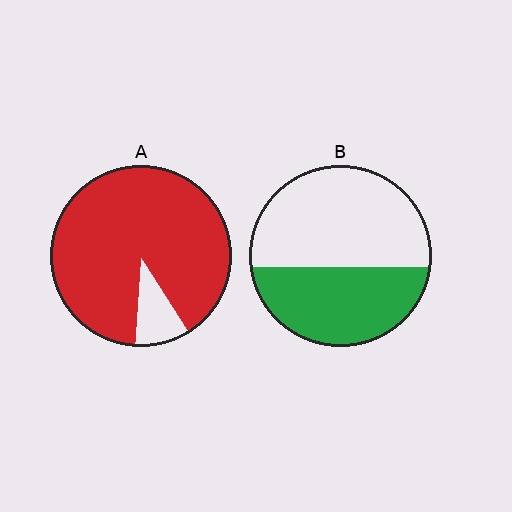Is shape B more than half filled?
No.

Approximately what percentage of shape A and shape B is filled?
A is approximately 90% and B is approximately 40%.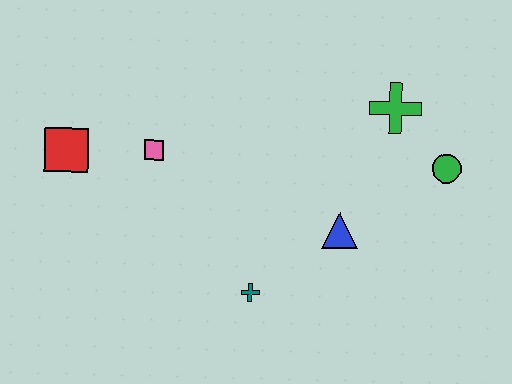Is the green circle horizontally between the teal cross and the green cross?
No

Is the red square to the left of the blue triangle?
Yes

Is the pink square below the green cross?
Yes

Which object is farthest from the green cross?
The red square is farthest from the green cross.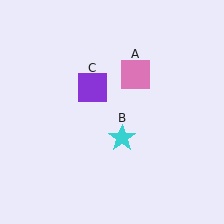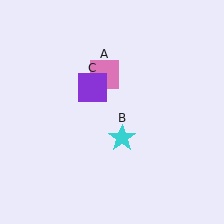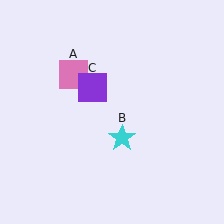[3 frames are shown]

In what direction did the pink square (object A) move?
The pink square (object A) moved left.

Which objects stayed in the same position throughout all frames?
Cyan star (object B) and purple square (object C) remained stationary.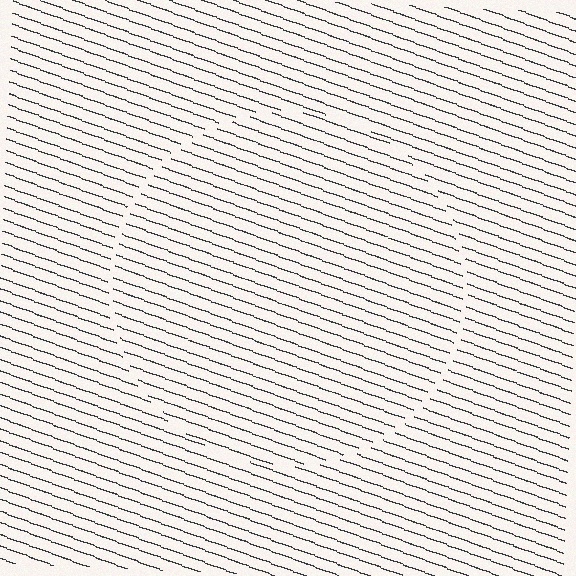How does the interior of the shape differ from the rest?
The interior of the shape contains the same grating, shifted by half a period — the contour is defined by the phase discontinuity where line-ends from the inner and outer gratings abut.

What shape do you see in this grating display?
An illusory circle. The interior of the shape contains the same grating, shifted by half a period — the contour is defined by the phase discontinuity where line-ends from the inner and outer gratings abut.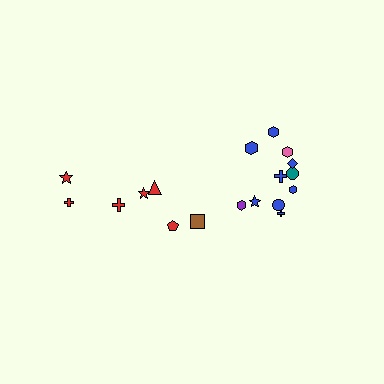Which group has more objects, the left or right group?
The right group.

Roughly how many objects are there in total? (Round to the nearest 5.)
Roughly 20 objects in total.